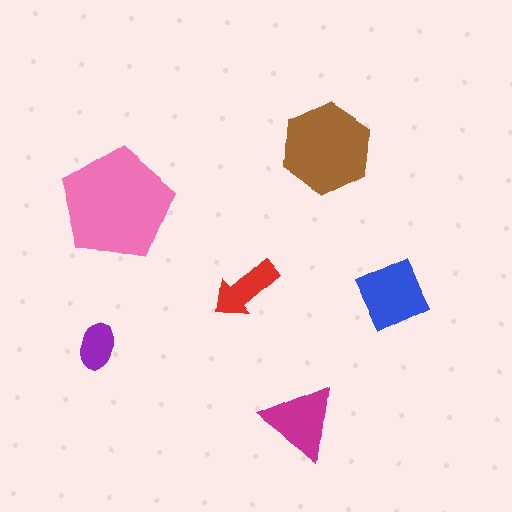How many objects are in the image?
There are 6 objects in the image.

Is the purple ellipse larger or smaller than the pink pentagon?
Smaller.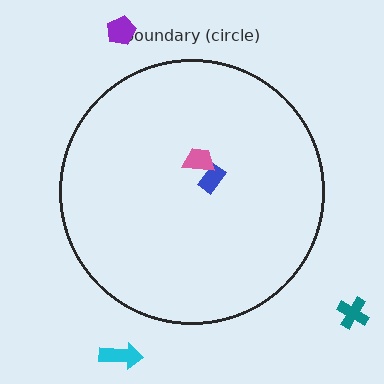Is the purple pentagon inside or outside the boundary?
Outside.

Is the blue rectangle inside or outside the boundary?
Inside.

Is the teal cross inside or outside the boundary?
Outside.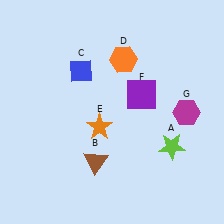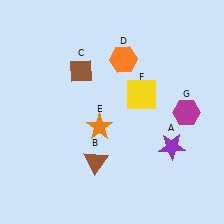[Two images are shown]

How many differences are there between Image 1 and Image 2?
There are 3 differences between the two images.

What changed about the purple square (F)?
In Image 1, F is purple. In Image 2, it changed to yellow.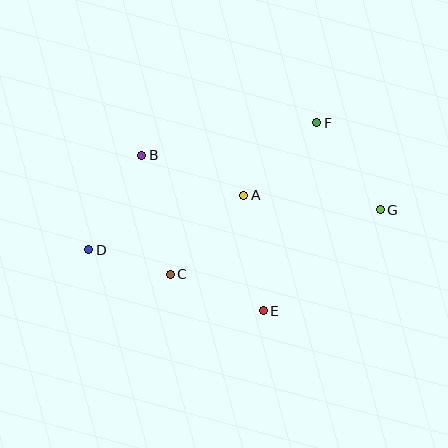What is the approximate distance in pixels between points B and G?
The distance between B and G is approximately 245 pixels.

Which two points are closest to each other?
Points C and D are closest to each other.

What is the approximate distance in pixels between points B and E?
The distance between B and E is approximately 198 pixels.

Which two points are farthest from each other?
Points D and G are farthest from each other.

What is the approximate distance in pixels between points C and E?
The distance between C and E is approximately 100 pixels.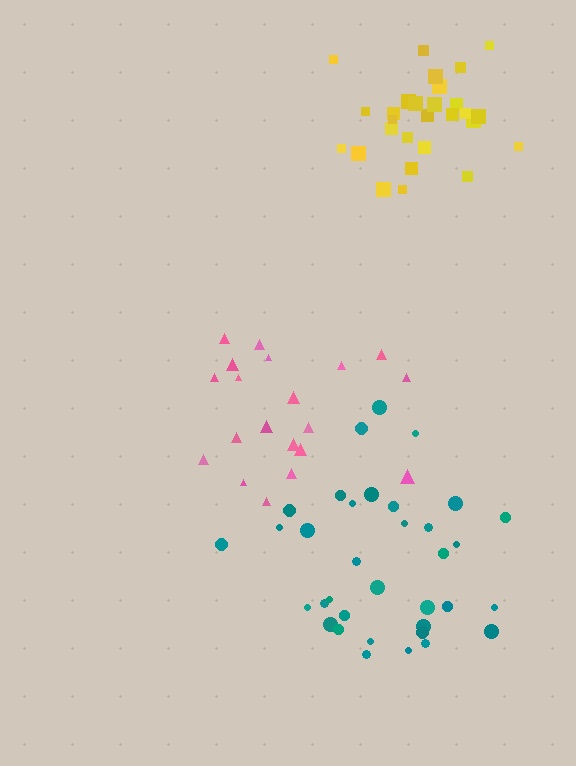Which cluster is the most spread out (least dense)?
Pink.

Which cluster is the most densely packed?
Yellow.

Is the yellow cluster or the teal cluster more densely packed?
Yellow.